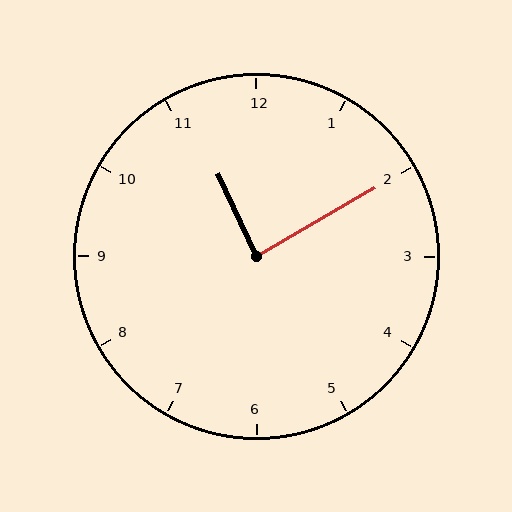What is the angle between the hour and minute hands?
Approximately 85 degrees.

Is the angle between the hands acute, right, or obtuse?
It is right.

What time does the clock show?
11:10.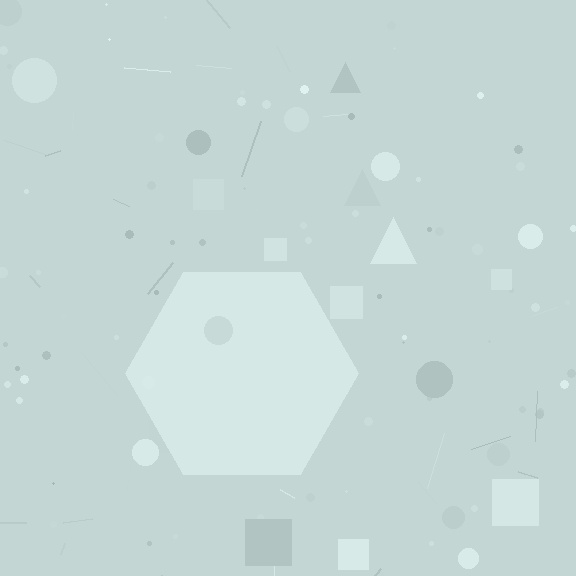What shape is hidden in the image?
A hexagon is hidden in the image.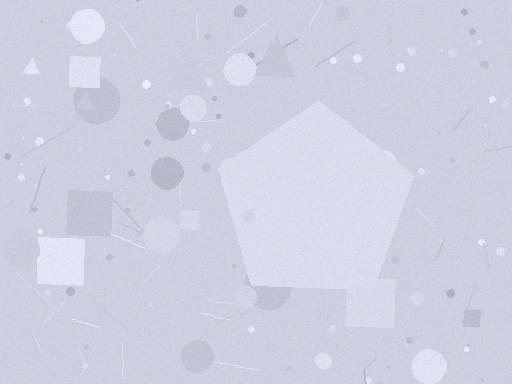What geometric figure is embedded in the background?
A pentagon is embedded in the background.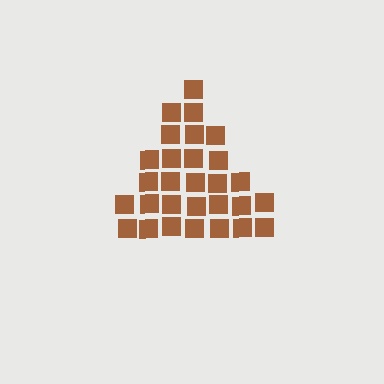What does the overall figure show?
The overall figure shows a triangle.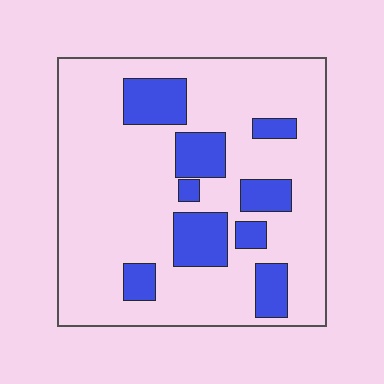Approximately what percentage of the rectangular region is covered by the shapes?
Approximately 20%.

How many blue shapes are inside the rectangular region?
9.